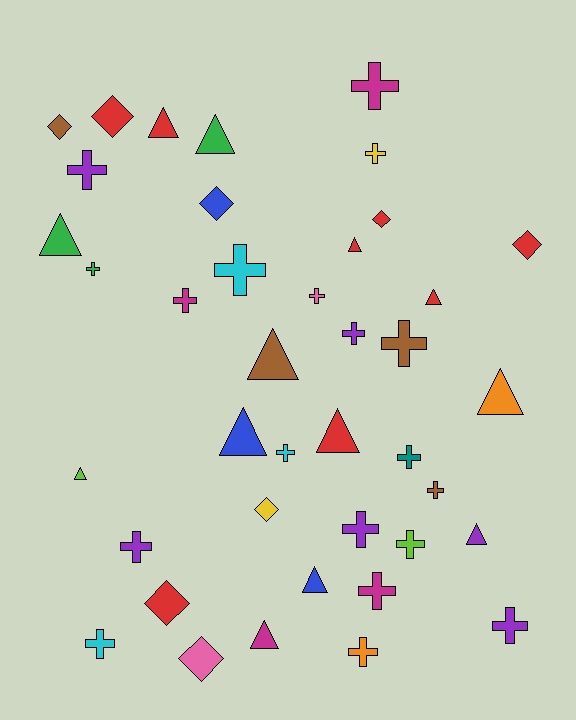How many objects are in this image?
There are 40 objects.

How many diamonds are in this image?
There are 8 diamonds.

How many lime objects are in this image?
There are 2 lime objects.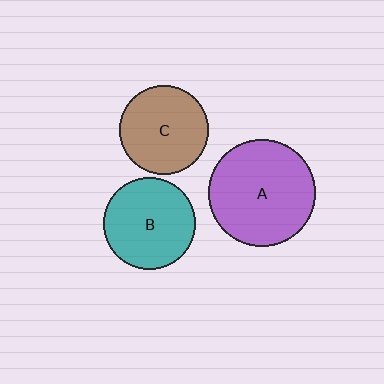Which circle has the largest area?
Circle A (purple).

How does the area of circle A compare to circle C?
Approximately 1.5 times.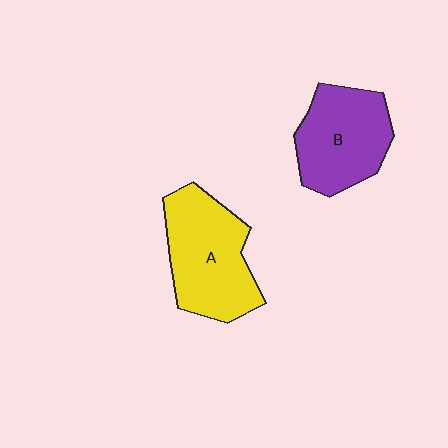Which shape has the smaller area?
Shape B (purple).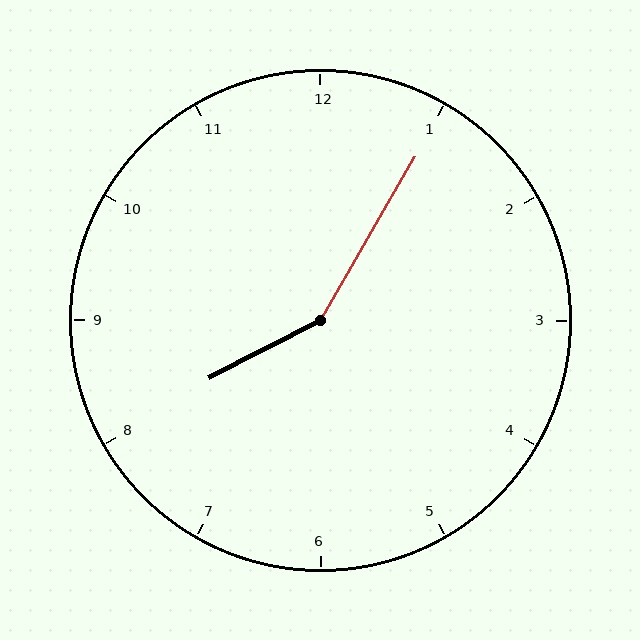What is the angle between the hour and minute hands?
Approximately 148 degrees.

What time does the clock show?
8:05.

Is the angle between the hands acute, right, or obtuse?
It is obtuse.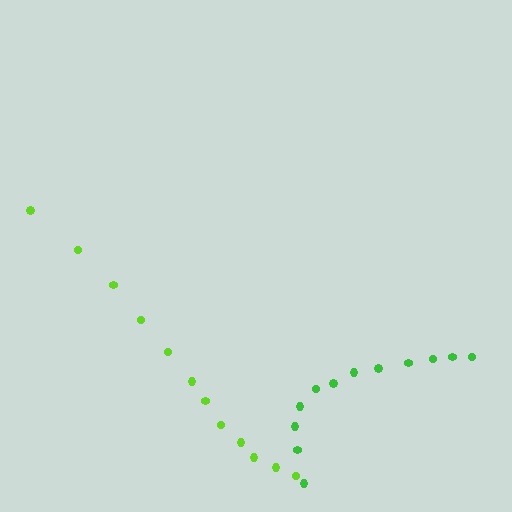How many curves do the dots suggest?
There are 2 distinct paths.